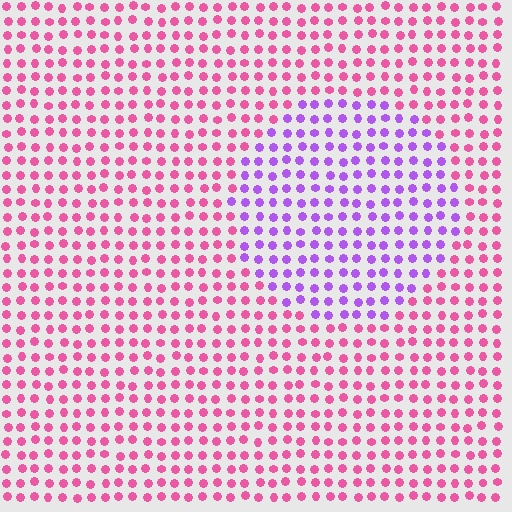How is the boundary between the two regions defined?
The boundary is defined purely by a slight shift in hue (about 53 degrees). Spacing, size, and orientation are identical on both sides.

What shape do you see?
I see a circle.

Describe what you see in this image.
The image is filled with small pink elements in a uniform arrangement. A circle-shaped region is visible where the elements are tinted to a slightly different hue, forming a subtle color boundary.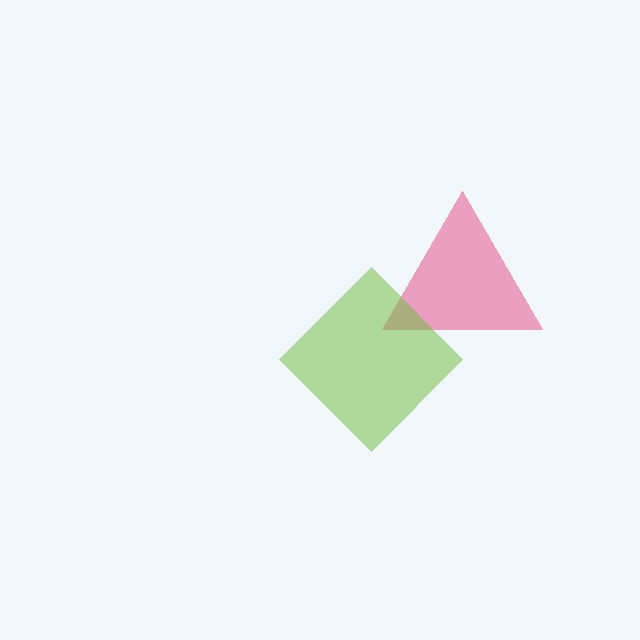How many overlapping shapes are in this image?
There are 2 overlapping shapes in the image.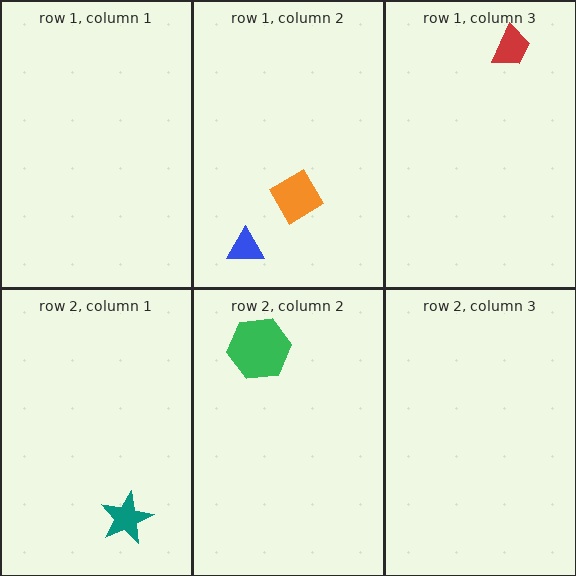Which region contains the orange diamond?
The row 1, column 2 region.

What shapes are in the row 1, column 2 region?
The blue triangle, the orange diamond.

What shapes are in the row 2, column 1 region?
The teal star.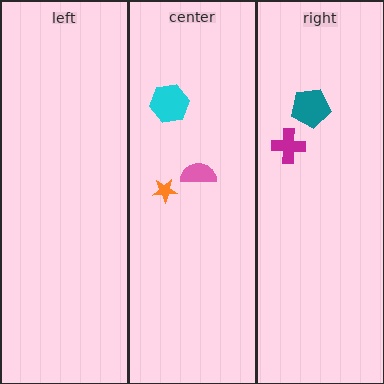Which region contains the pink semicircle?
The center region.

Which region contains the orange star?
The center region.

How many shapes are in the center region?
3.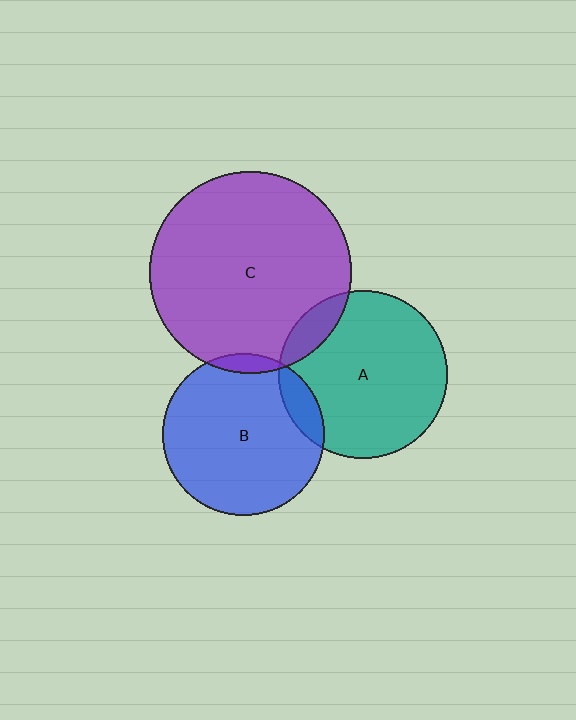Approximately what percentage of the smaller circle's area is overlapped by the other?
Approximately 5%.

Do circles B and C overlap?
Yes.